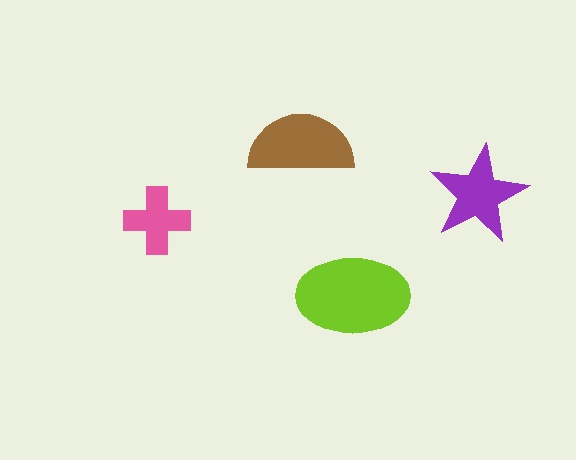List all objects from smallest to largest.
The pink cross, the purple star, the brown semicircle, the lime ellipse.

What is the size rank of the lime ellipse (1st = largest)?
1st.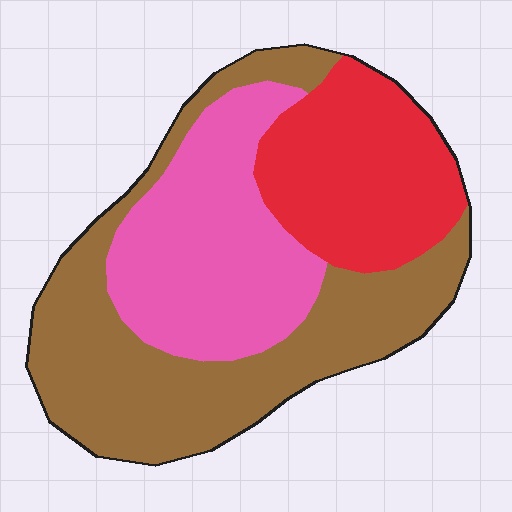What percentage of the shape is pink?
Pink takes up about one third (1/3) of the shape.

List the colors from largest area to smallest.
From largest to smallest: brown, pink, red.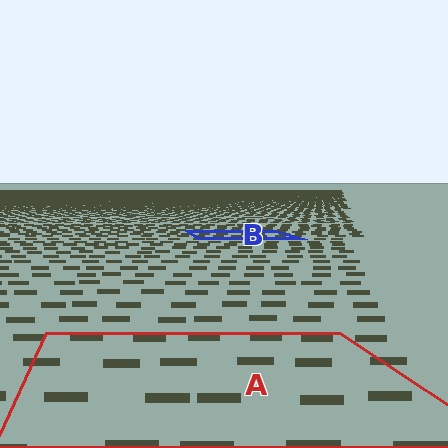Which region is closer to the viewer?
Region A is closer. The texture elements there are larger and more spread out.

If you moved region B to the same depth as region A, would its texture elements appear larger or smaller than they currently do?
They would appear larger. At a closer depth, the same texture elements are projected at a bigger on-screen size.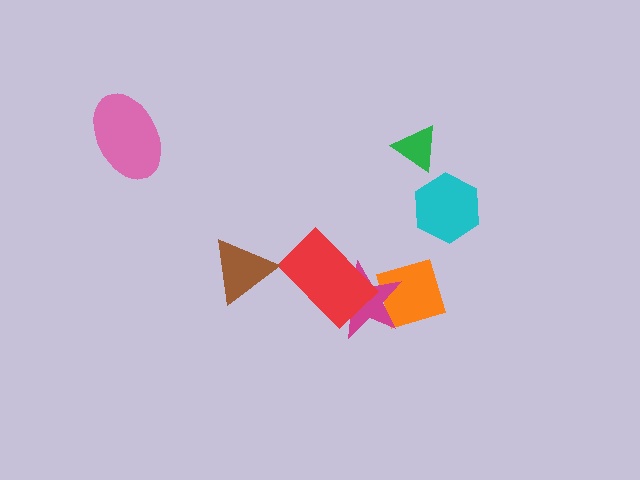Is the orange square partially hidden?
Yes, it is partially covered by another shape.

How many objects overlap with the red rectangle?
1 object overlaps with the red rectangle.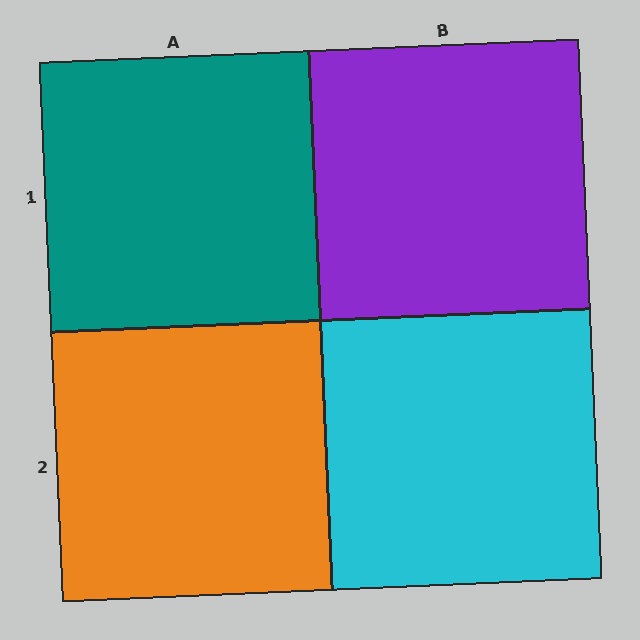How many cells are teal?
1 cell is teal.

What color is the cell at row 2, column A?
Orange.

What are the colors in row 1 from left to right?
Teal, purple.